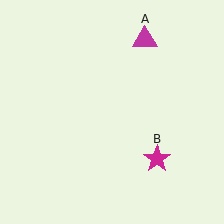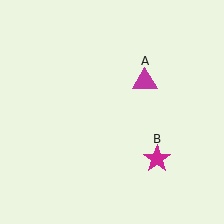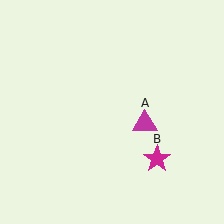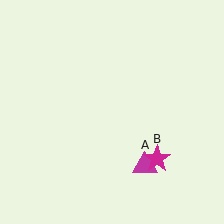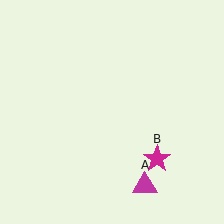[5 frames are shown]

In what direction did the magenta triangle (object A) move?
The magenta triangle (object A) moved down.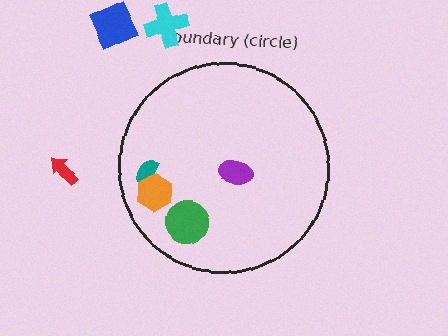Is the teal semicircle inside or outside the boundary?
Inside.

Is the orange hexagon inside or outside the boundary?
Inside.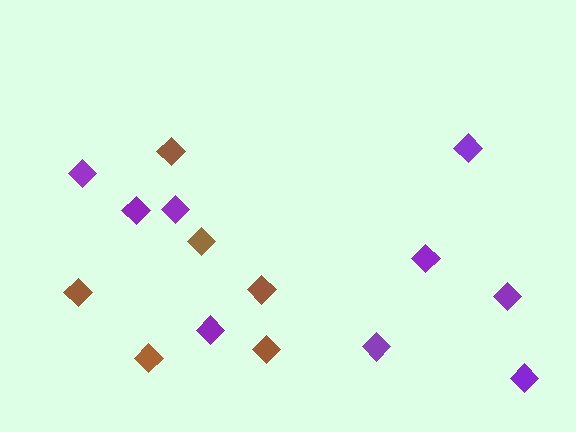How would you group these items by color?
There are 2 groups: one group of brown diamonds (6) and one group of purple diamonds (9).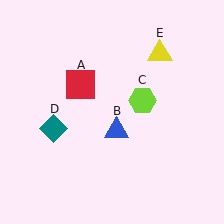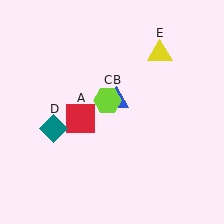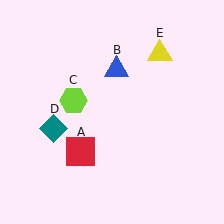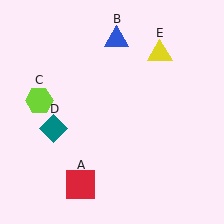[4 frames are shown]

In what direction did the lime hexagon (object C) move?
The lime hexagon (object C) moved left.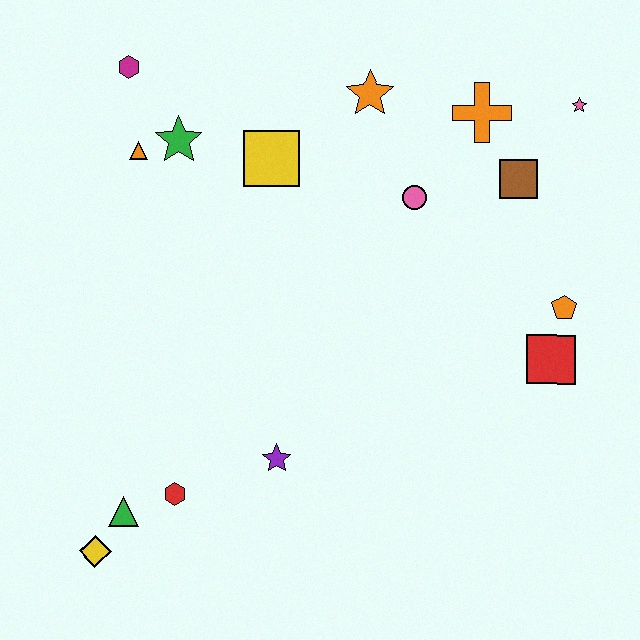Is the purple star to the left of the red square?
Yes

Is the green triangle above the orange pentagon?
No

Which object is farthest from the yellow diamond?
The pink star is farthest from the yellow diamond.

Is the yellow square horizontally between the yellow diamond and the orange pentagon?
Yes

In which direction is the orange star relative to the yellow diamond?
The orange star is above the yellow diamond.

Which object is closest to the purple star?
The red hexagon is closest to the purple star.